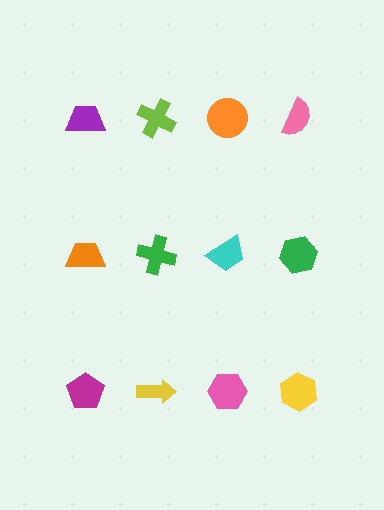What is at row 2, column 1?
An orange trapezoid.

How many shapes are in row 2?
4 shapes.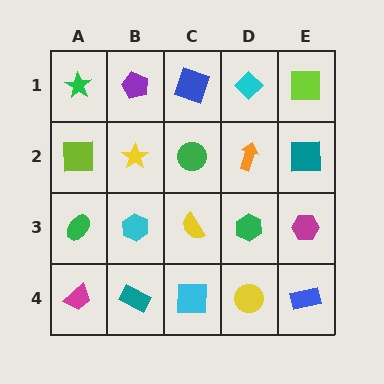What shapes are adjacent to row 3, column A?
A lime square (row 2, column A), a magenta trapezoid (row 4, column A), a cyan hexagon (row 3, column B).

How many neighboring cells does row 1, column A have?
2.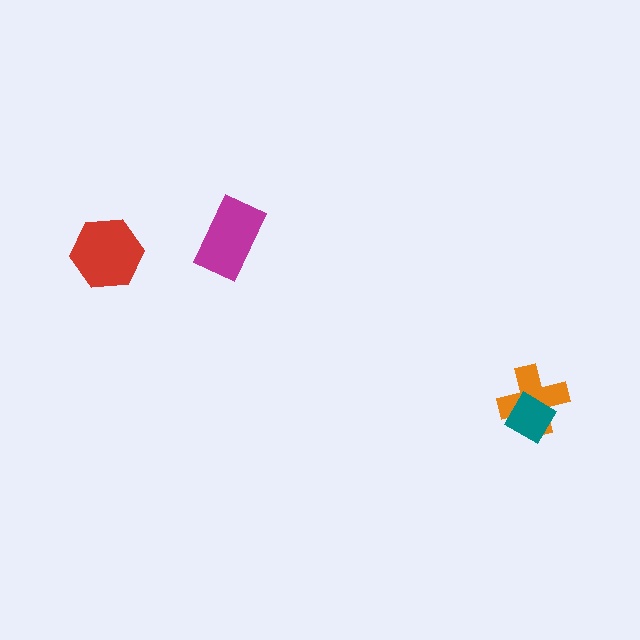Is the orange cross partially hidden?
Yes, it is partially covered by another shape.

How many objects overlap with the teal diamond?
1 object overlaps with the teal diamond.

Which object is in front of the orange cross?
The teal diamond is in front of the orange cross.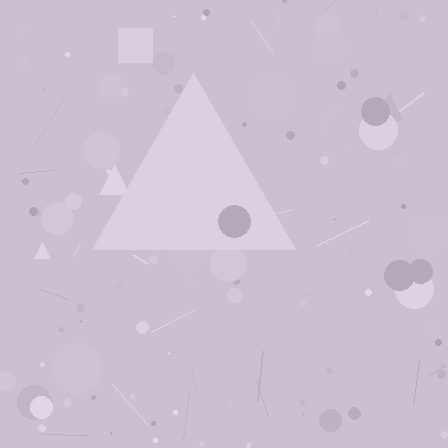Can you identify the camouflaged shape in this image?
The camouflaged shape is a triangle.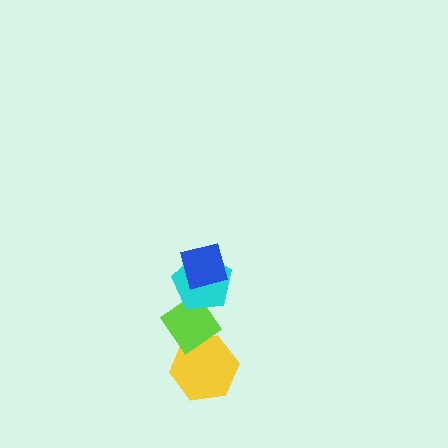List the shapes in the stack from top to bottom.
From top to bottom: the blue diamond, the cyan pentagon, the lime diamond, the yellow hexagon.